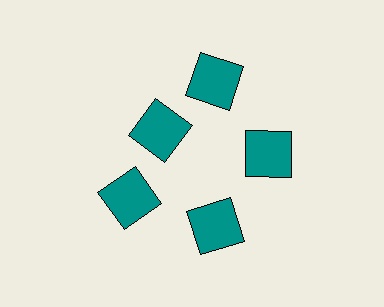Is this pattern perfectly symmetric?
No. The 5 teal squares are arranged in a ring, but one element near the 10 o'clock position is pulled inward toward the center, breaking the 5-fold rotational symmetry.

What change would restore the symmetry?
The symmetry would be restored by moving it outward, back onto the ring so that all 5 squares sit at equal angles and equal distance from the center.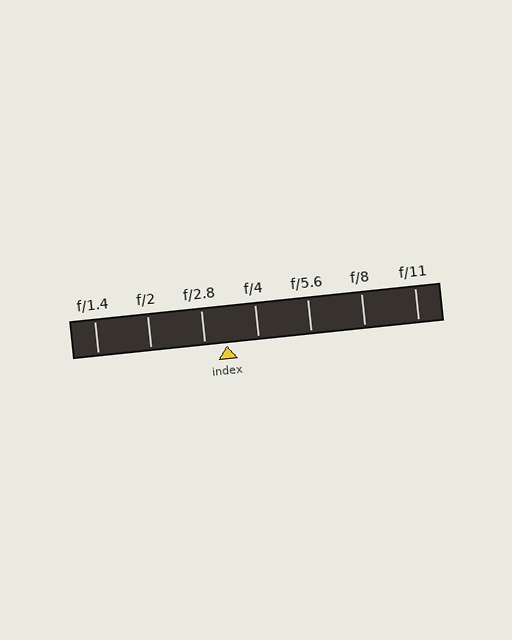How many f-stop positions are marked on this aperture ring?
There are 7 f-stop positions marked.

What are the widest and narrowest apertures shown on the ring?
The widest aperture shown is f/1.4 and the narrowest is f/11.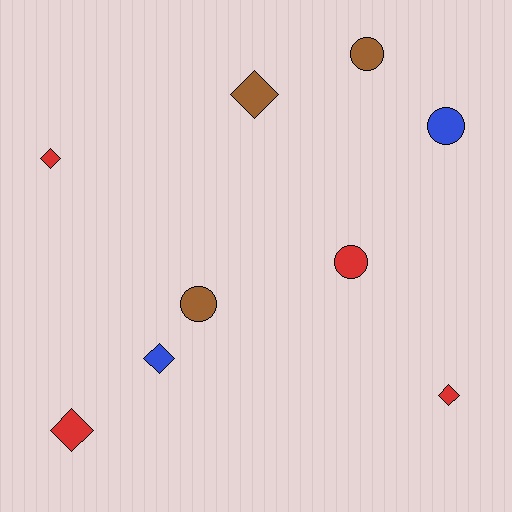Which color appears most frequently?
Red, with 4 objects.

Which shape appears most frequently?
Diamond, with 5 objects.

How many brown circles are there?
There are 2 brown circles.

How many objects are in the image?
There are 9 objects.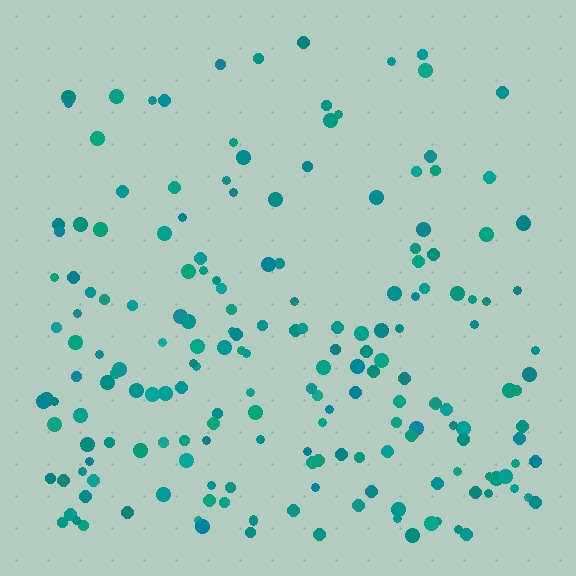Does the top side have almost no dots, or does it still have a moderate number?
Still a moderate number, just noticeably fewer than the bottom.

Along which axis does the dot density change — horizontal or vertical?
Vertical.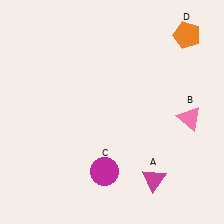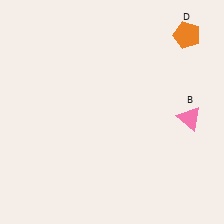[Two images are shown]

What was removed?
The magenta triangle (A), the magenta circle (C) were removed in Image 2.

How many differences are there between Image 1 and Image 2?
There are 2 differences between the two images.